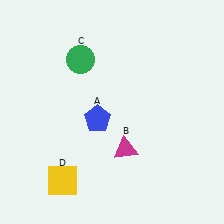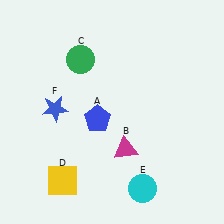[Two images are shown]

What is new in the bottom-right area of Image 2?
A cyan circle (E) was added in the bottom-right area of Image 2.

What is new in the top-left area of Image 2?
A blue star (F) was added in the top-left area of Image 2.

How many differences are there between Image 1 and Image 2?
There are 2 differences between the two images.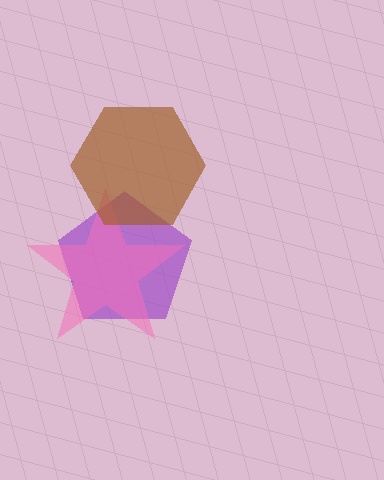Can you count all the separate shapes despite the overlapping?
Yes, there are 3 separate shapes.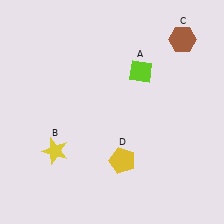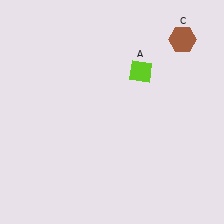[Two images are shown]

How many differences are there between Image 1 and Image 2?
There are 2 differences between the two images.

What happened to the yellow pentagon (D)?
The yellow pentagon (D) was removed in Image 2. It was in the bottom-right area of Image 1.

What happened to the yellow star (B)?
The yellow star (B) was removed in Image 2. It was in the bottom-left area of Image 1.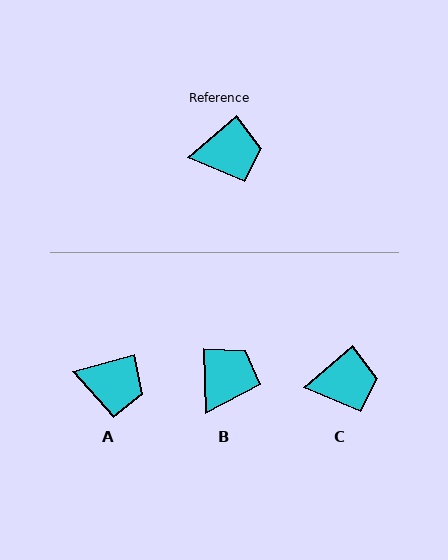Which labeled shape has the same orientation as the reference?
C.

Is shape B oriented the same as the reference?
No, it is off by about 51 degrees.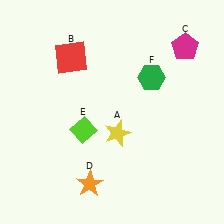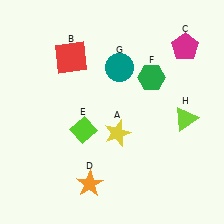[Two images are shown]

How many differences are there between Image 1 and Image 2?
There are 2 differences between the two images.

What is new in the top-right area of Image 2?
A teal circle (G) was added in the top-right area of Image 2.